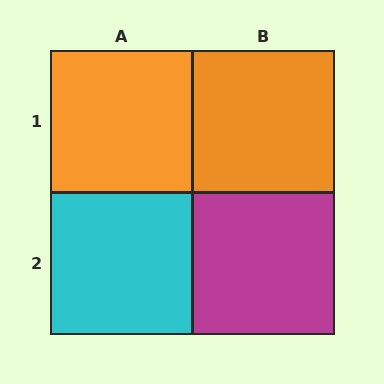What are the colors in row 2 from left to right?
Cyan, magenta.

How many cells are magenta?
1 cell is magenta.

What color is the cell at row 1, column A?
Orange.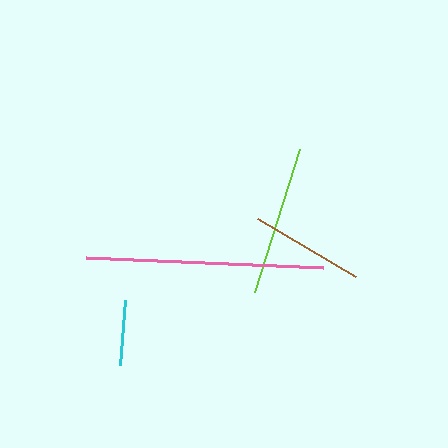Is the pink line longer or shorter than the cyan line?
The pink line is longer than the cyan line.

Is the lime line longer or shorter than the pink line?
The pink line is longer than the lime line.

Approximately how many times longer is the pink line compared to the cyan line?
The pink line is approximately 3.6 times the length of the cyan line.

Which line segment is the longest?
The pink line is the longest at approximately 237 pixels.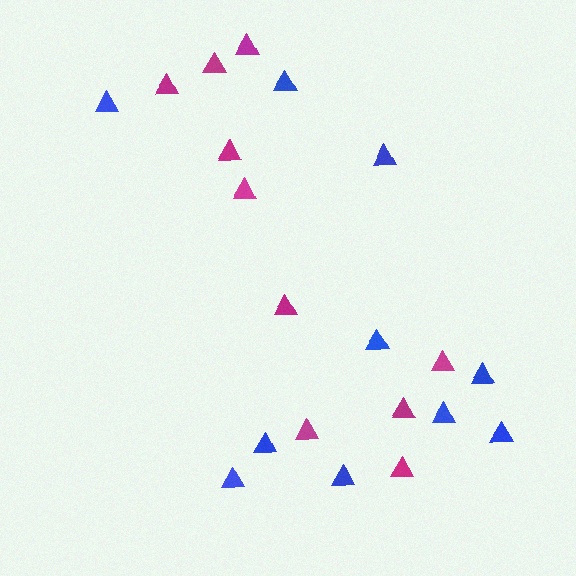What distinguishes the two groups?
There are 2 groups: one group of magenta triangles (10) and one group of blue triangles (10).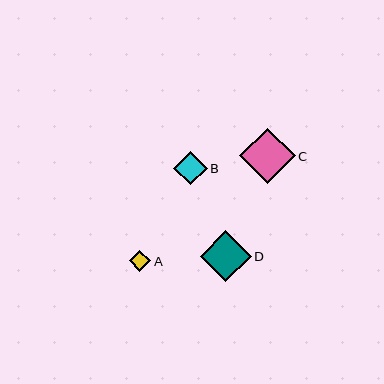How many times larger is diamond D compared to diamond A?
Diamond D is approximately 2.4 times the size of diamond A.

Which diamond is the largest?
Diamond C is the largest with a size of approximately 56 pixels.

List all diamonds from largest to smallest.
From largest to smallest: C, D, B, A.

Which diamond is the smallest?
Diamond A is the smallest with a size of approximately 21 pixels.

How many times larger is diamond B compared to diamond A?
Diamond B is approximately 1.6 times the size of diamond A.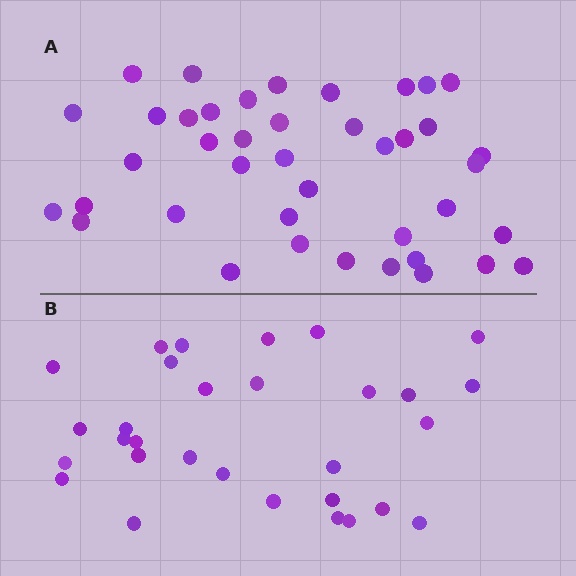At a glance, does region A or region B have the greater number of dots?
Region A (the top region) has more dots.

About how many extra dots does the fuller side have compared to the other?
Region A has roughly 12 or so more dots than region B.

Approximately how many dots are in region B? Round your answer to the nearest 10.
About 30 dots.